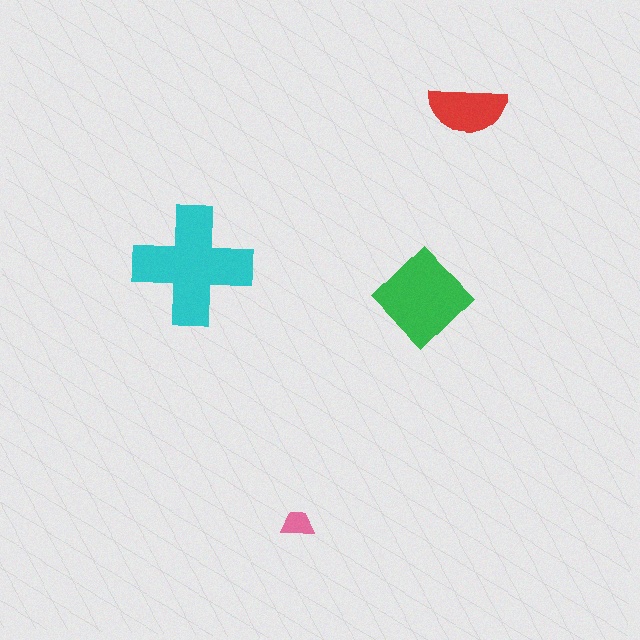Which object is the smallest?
The pink trapezoid.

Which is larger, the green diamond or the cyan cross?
The cyan cross.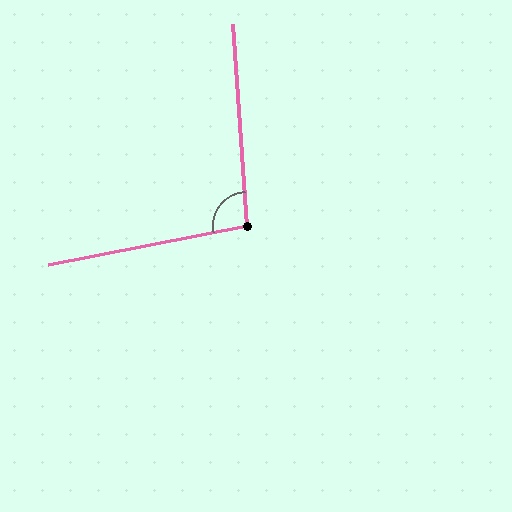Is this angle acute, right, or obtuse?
It is obtuse.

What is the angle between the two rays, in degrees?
Approximately 97 degrees.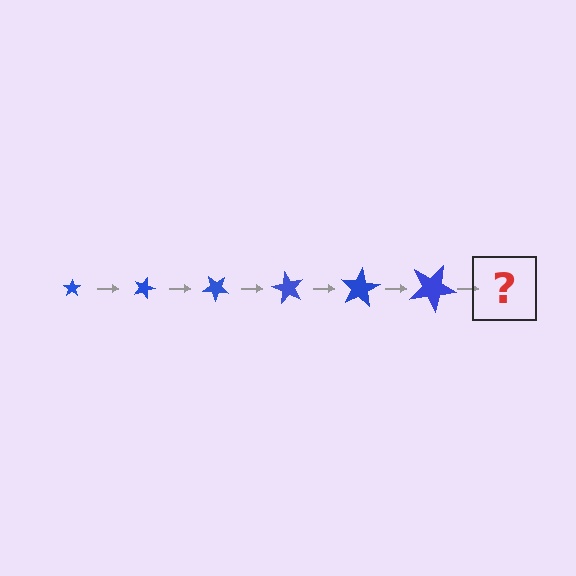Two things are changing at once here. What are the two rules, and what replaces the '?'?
The two rules are that the star grows larger each step and it rotates 20 degrees each step. The '?' should be a star, larger than the previous one and rotated 120 degrees from the start.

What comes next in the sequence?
The next element should be a star, larger than the previous one and rotated 120 degrees from the start.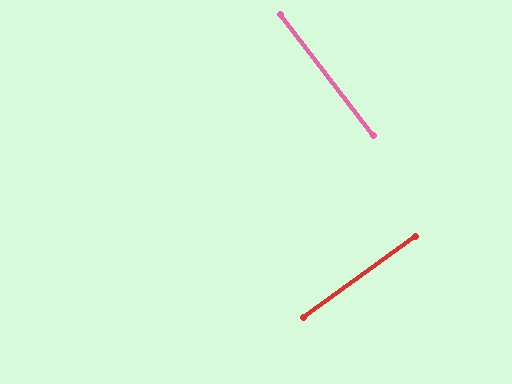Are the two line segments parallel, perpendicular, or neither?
Perpendicular — they meet at approximately 89°.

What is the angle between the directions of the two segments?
Approximately 89 degrees.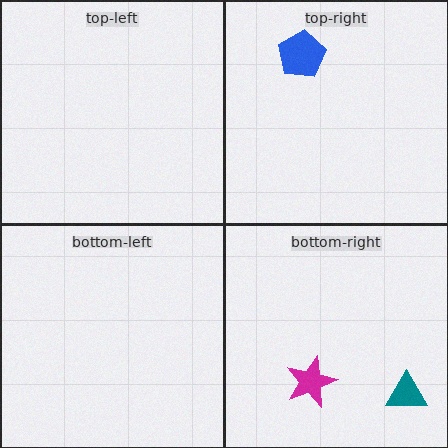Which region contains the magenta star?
The bottom-right region.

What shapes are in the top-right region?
The blue pentagon.